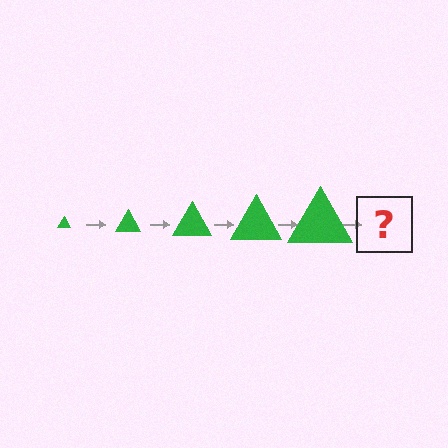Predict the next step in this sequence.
The next step is a green triangle, larger than the previous one.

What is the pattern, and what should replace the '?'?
The pattern is that the triangle gets progressively larger each step. The '?' should be a green triangle, larger than the previous one.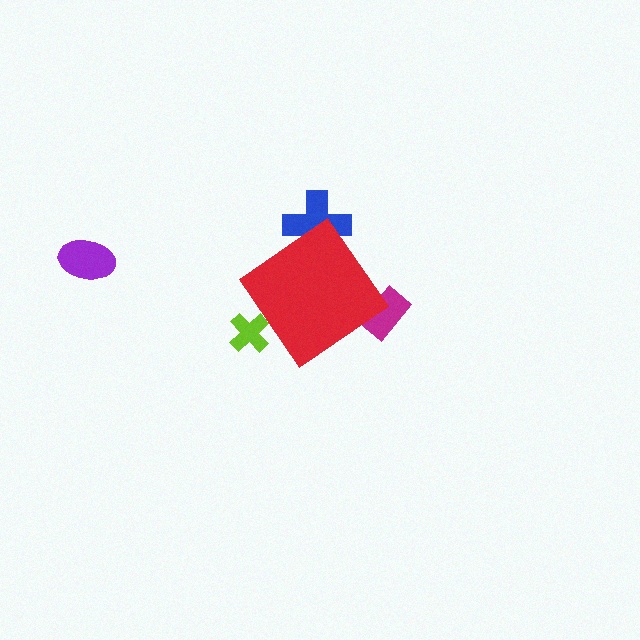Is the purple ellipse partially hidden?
No, the purple ellipse is fully visible.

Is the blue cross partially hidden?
Yes, the blue cross is partially hidden behind the red diamond.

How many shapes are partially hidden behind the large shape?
3 shapes are partially hidden.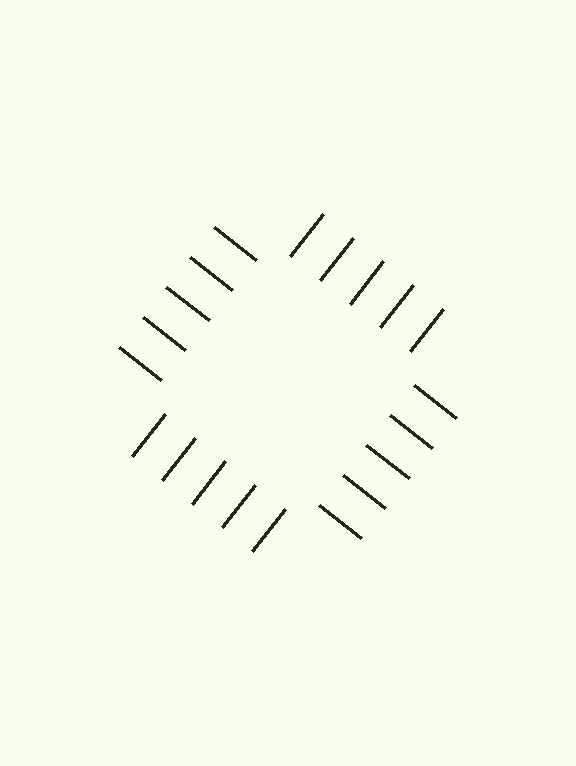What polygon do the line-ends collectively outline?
An illusory square — the line segments terminate on its edges but no continuous stroke is drawn.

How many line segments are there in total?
20 — 5 along each of the 4 edges.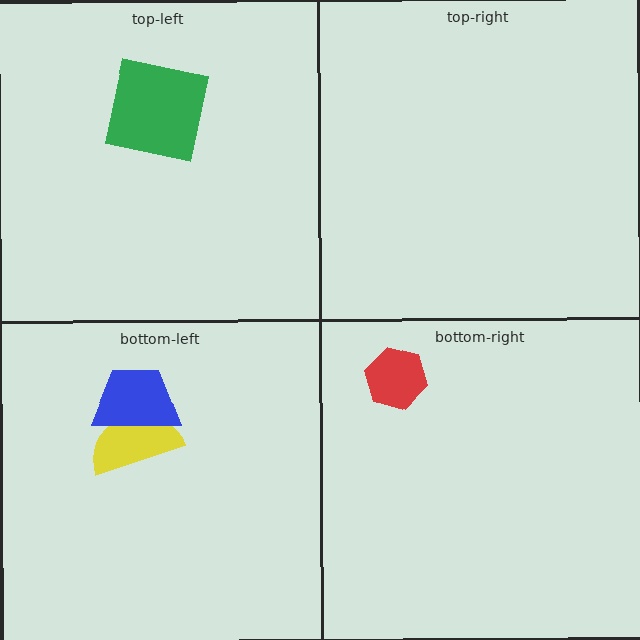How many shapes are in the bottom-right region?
1.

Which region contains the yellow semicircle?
The bottom-left region.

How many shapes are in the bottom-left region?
2.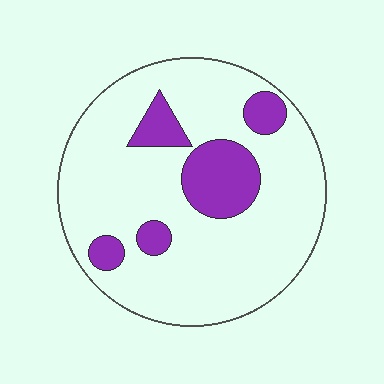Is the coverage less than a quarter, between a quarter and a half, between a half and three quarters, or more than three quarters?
Less than a quarter.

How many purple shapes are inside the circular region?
5.